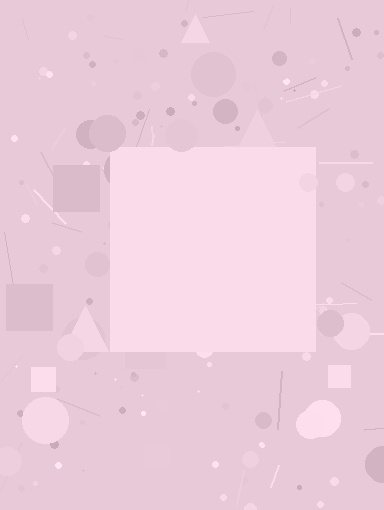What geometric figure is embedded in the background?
A square is embedded in the background.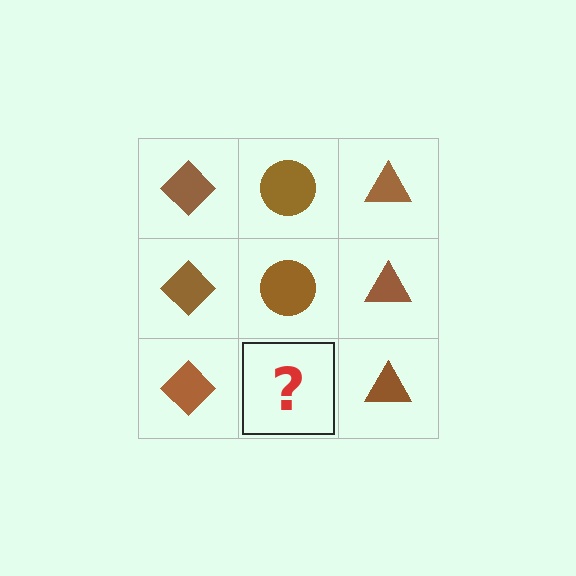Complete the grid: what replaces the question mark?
The question mark should be replaced with a brown circle.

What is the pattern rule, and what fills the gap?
The rule is that each column has a consistent shape. The gap should be filled with a brown circle.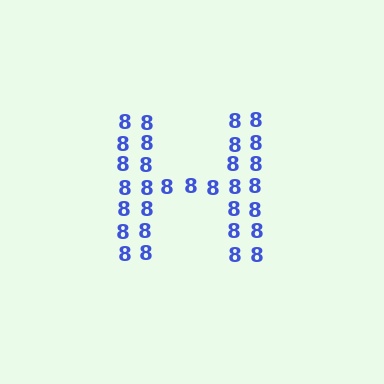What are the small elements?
The small elements are digit 8's.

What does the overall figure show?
The overall figure shows the letter H.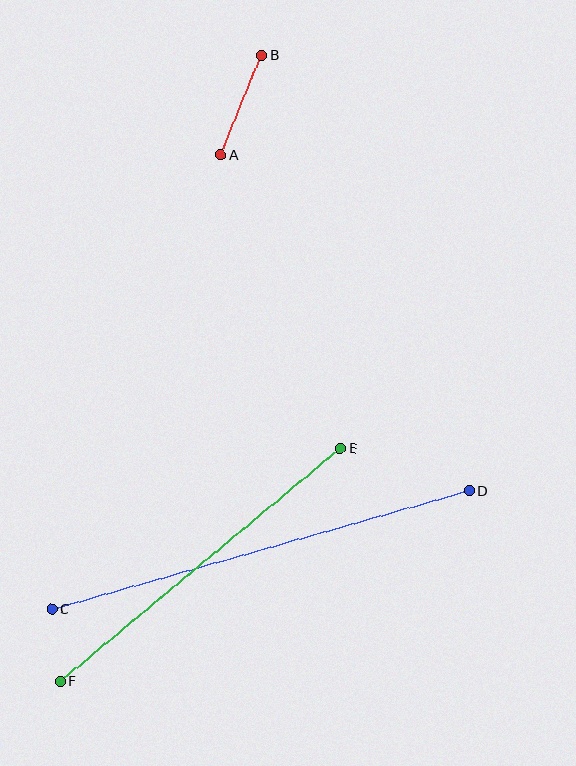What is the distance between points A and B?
The distance is approximately 108 pixels.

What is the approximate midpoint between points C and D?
The midpoint is at approximately (261, 550) pixels.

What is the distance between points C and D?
The distance is approximately 434 pixels.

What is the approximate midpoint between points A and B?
The midpoint is at approximately (241, 105) pixels.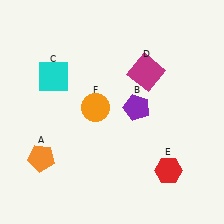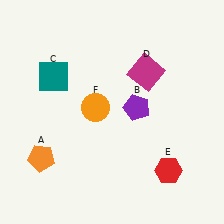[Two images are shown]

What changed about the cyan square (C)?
In Image 1, C is cyan. In Image 2, it changed to teal.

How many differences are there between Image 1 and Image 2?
There is 1 difference between the two images.